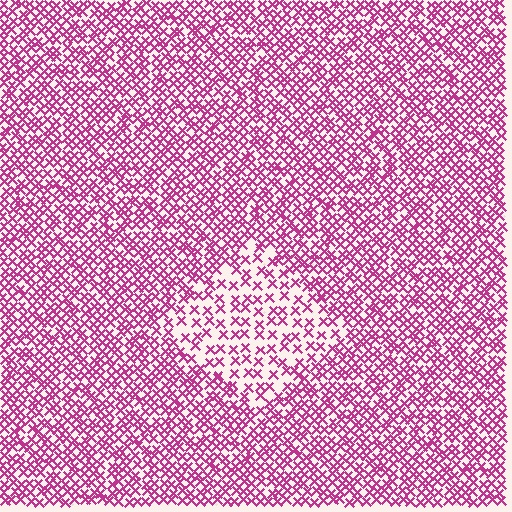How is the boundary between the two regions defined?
The boundary is defined by a change in element density (approximately 2.0x ratio). All elements are the same color, size, and shape.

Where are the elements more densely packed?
The elements are more densely packed outside the diamond boundary.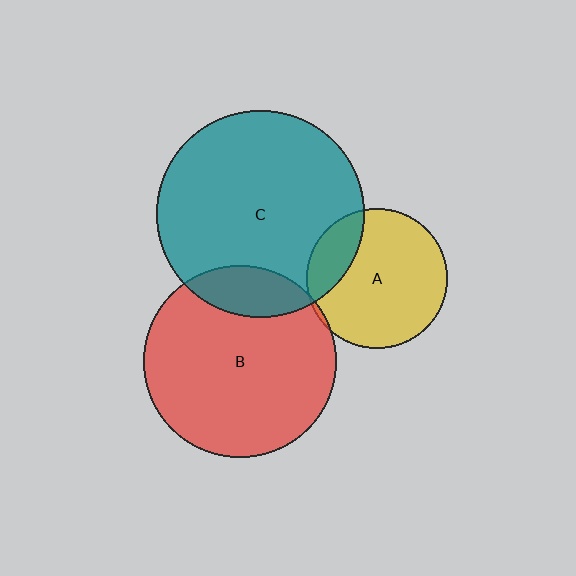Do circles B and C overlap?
Yes.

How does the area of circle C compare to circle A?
Approximately 2.2 times.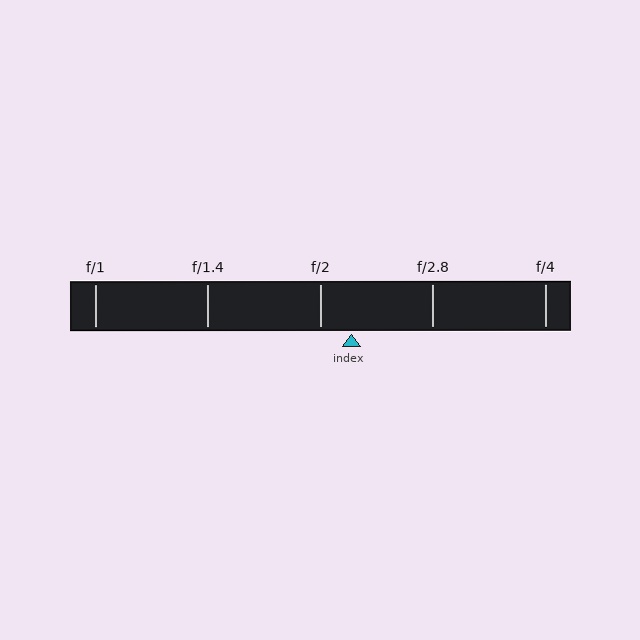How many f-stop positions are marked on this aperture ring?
There are 5 f-stop positions marked.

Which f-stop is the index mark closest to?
The index mark is closest to f/2.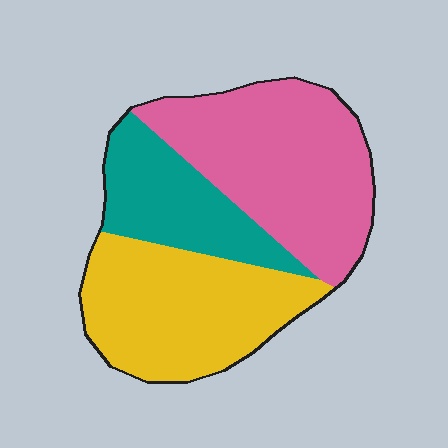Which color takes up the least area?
Teal, at roughly 20%.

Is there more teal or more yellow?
Yellow.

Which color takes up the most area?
Pink, at roughly 40%.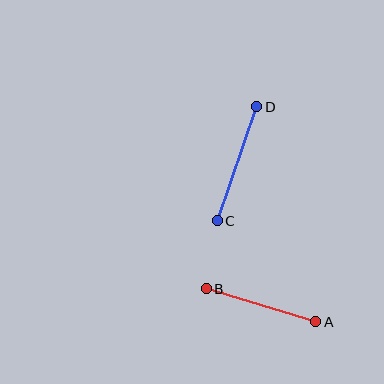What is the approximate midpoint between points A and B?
The midpoint is at approximately (261, 305) pixels.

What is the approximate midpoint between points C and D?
The midpoint is at approximately (237, 164) pixels.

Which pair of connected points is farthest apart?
Points C and D are farthest apart.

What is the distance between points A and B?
The distance is approximately 115 pixels.